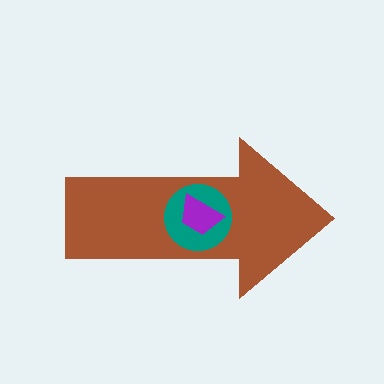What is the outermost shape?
The brown arrow.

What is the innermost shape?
The purple trapezoid.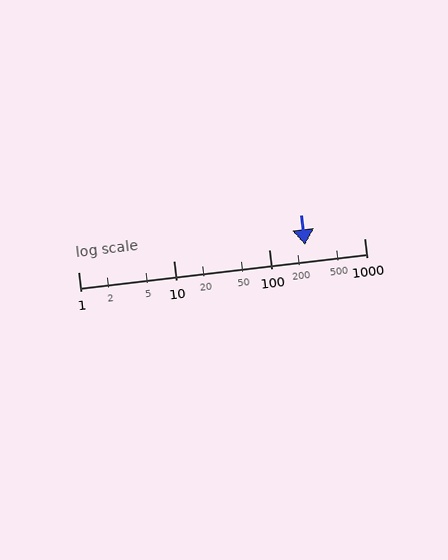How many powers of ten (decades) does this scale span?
The scale spans 3 decades, from 1 to 1000.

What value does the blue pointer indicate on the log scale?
The pointer indicates approximately 240.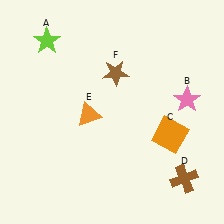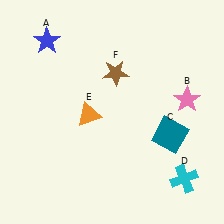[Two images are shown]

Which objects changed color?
A changed from lime to blue. C changed from orange to teal. D changed from brown to cyan.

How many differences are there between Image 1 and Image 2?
There are 3 differences between the two images.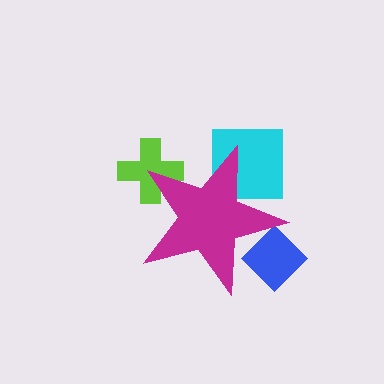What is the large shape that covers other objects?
A magenta star.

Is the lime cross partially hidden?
Yes, the lime cross is partially hidden behind the magenta star.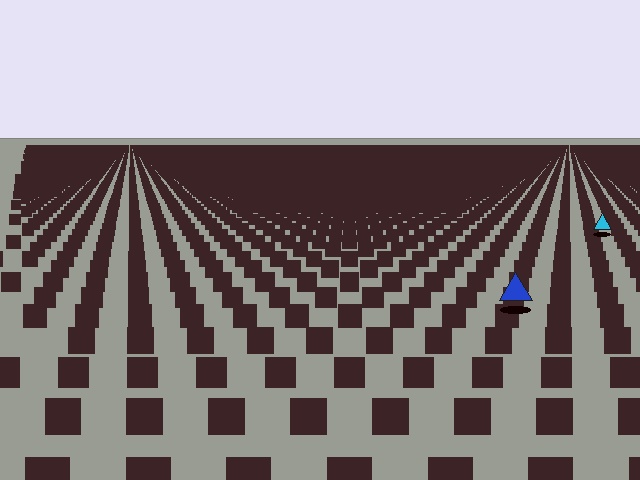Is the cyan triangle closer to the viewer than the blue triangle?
No. The blue triangle is closer — you can tell from the texture gradient: the ground texture is coarser near it.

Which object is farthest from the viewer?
The cyan triangle is farthest from the viewer. It appears smaller and the ground texture around it is denser.